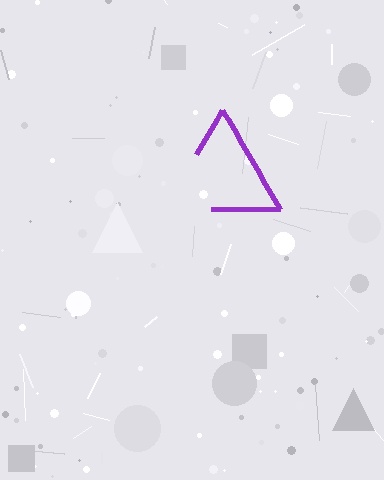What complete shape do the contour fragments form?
The contour fragments form a triangle.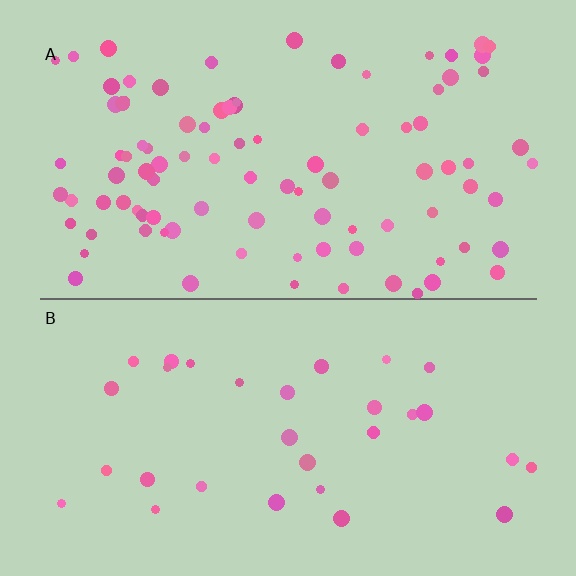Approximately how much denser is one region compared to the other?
Approximately 3.0× — region A over region B.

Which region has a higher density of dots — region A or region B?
A (the top).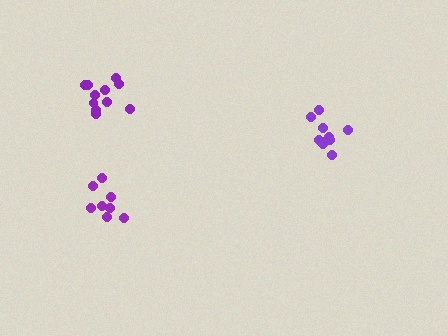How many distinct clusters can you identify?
There are 3 distinct clusters.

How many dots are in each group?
Group 1: 8 dots, Group 2: 10 dots, Group 3: 11 dots (29 total).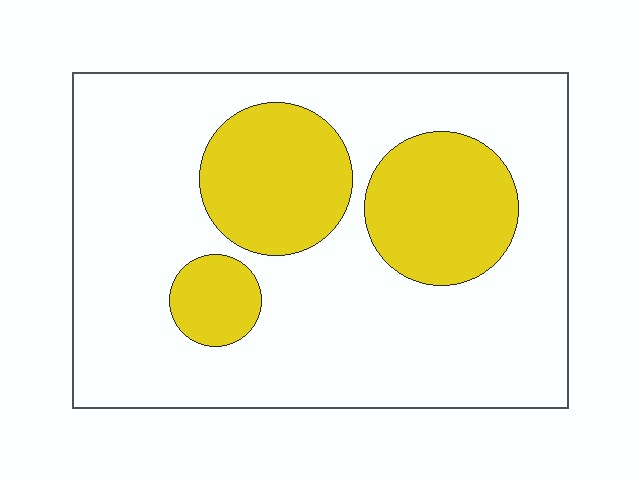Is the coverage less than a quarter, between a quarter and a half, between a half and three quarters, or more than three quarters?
Between a quarter and a half.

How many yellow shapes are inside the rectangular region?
3.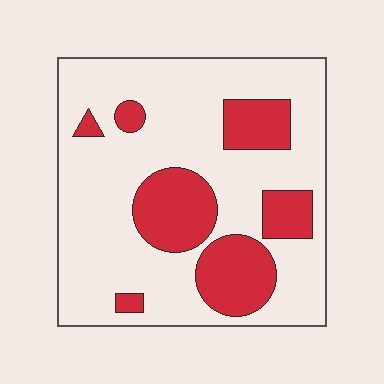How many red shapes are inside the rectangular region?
7.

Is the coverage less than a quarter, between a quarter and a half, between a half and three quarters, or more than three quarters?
Between a quarter and a half.